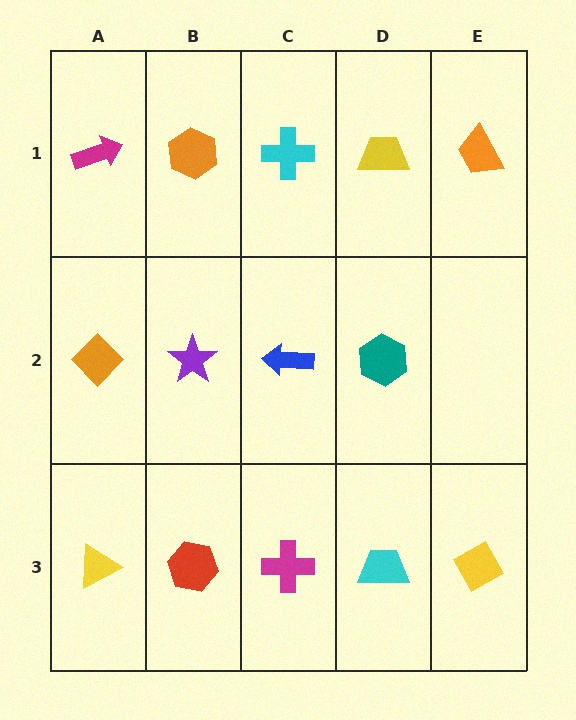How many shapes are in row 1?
5 shapes.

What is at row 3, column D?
A cyan trapezoid.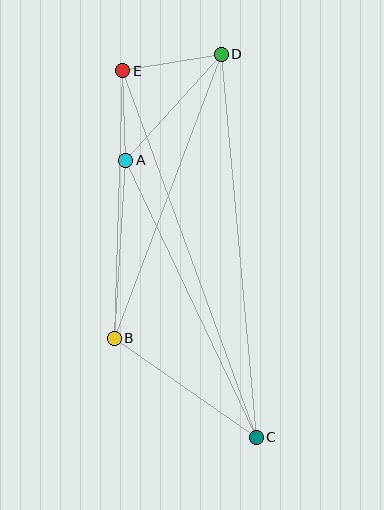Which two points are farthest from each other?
Points C and E are farthest from each other.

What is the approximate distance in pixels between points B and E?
The distance between B and E is approximately 267 pixels.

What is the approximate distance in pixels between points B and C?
The distance between B and C is approximately 173 pixels.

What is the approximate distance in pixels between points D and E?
The distance between D and E is approximately 100 pixels.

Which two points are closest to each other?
Points A and E are closest to each other.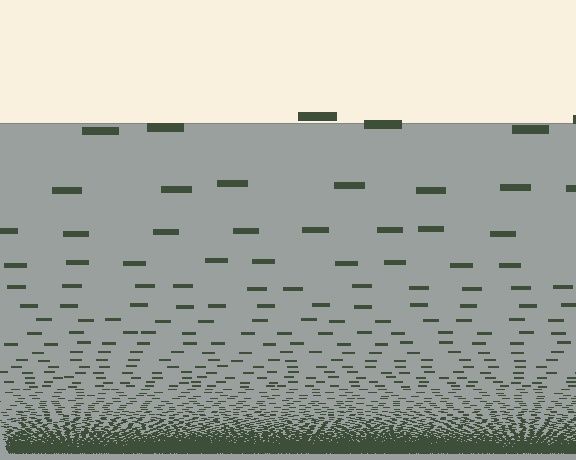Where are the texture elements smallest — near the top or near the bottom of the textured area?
Near the bottom.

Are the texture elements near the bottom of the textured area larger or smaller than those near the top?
Smaller. The gradient is inverted — elements near the bottom are smaller and denser.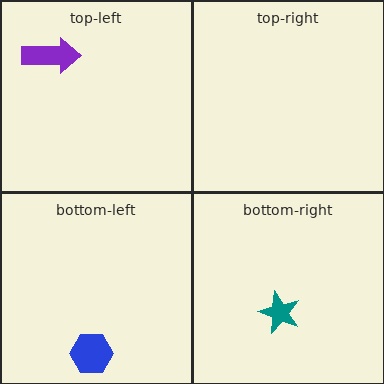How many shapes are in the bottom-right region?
1.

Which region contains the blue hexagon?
The bottom-left region.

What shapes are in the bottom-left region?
The blue hexagon.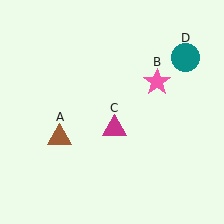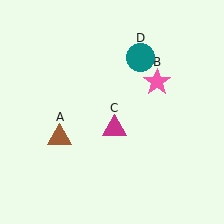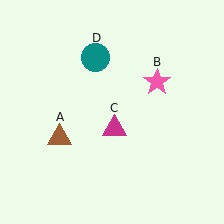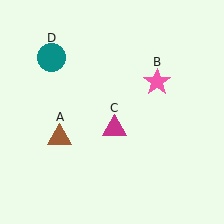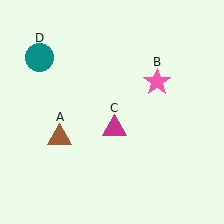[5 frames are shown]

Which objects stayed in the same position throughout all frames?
Brown triangle (object A) and pink star (object B) and magenta triangle (object C) remained stationary.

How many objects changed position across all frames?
1 object changed position: teal circle (object D).